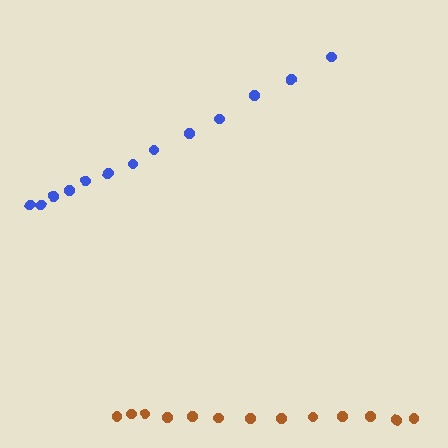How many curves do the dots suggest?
There are 2 distinct paths.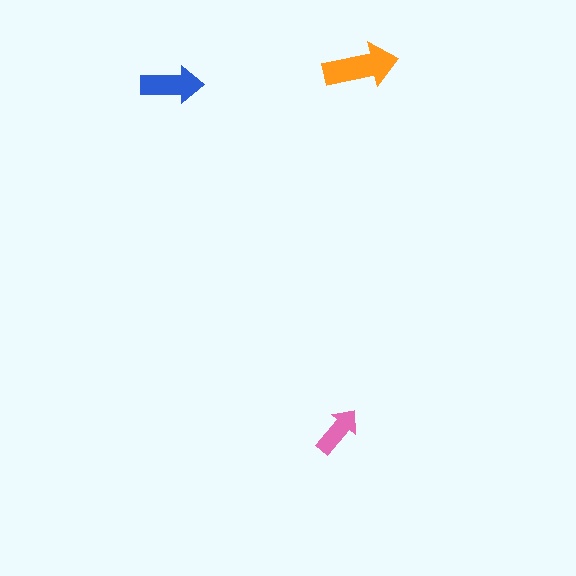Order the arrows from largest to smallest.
the orange one, the blue one, the pink one.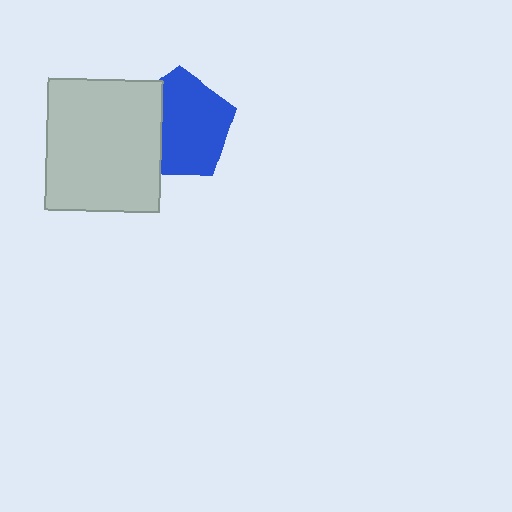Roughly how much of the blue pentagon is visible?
Most of it is visible (roughly 69%).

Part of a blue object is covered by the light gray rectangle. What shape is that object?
It is a pentagon.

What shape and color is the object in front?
The object in front is a light gray rectangle.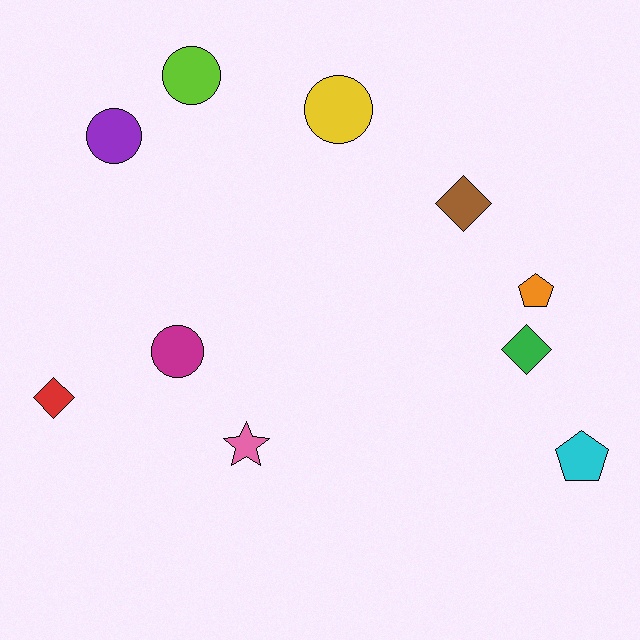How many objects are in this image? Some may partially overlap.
There are 10 objects.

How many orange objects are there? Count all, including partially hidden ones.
There is 1 orange object.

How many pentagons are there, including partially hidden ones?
There are 2 pentagons.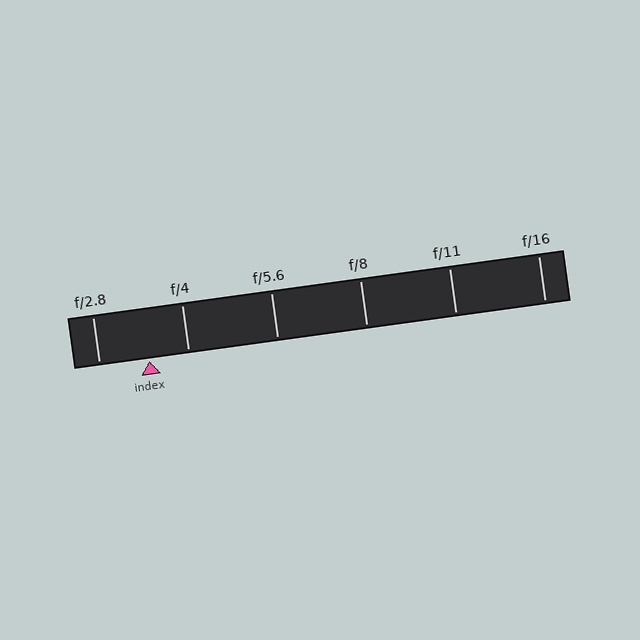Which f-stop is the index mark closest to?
The index mark is closest to f/4.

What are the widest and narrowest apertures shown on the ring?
The widest aperture shown is f/2.8 and the narrowest is f/16.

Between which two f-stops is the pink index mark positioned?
The index mark is between f/2.8 and f/4.